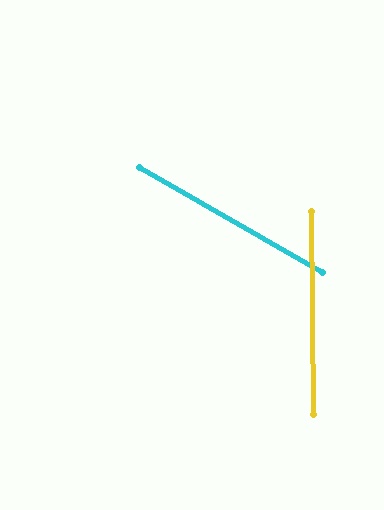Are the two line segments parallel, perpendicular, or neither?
Neither parallel nor perpendicular — they differ by about 60°.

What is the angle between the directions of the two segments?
Approximately 60 degrees.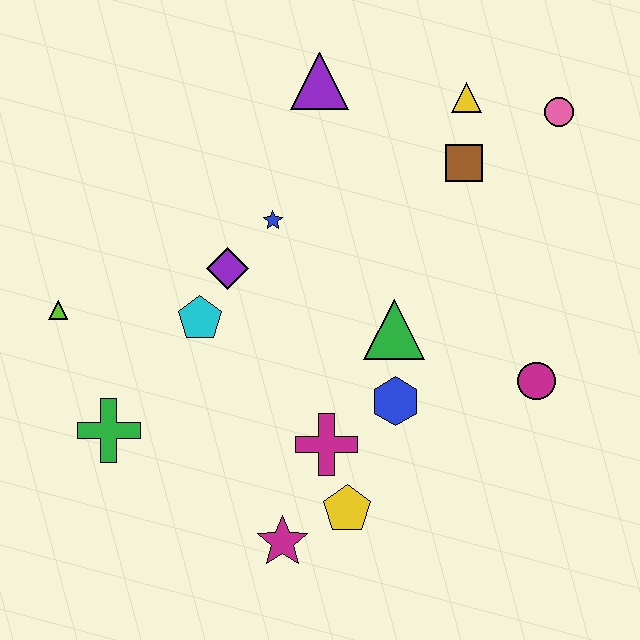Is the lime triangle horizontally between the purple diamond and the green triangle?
No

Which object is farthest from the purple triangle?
The magenta star is farthest from the purple triangle.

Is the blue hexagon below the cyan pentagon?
Yes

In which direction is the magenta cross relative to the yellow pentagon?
The magenta cross is above the yellow pentagon.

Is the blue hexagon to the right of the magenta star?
Yes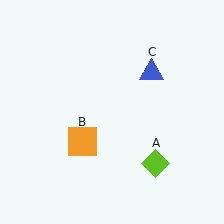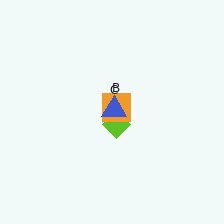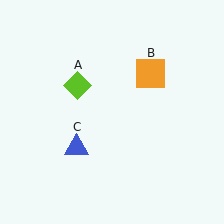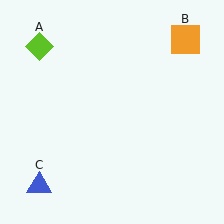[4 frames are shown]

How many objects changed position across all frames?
3 objects changed position: lime diamond (object A), orange square (object B), blue triangle (object C).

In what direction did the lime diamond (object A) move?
The lime diamond (object A) moved up and to the left.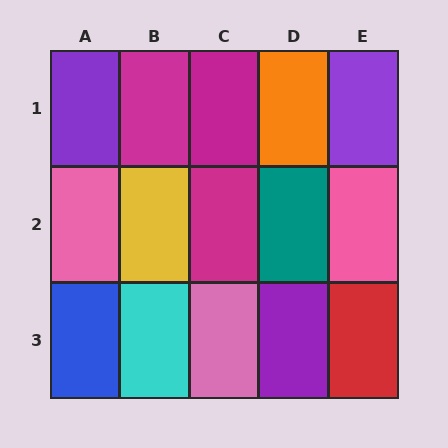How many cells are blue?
1 cell is blue.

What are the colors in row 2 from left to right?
Pink, yellow, magenta, teal, pink.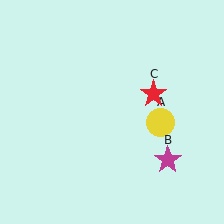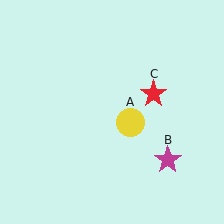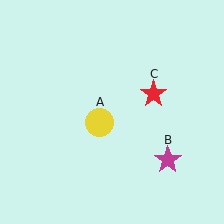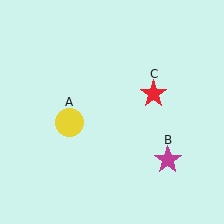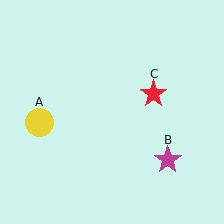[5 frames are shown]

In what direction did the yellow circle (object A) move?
The yellow circle (object A) moved left.